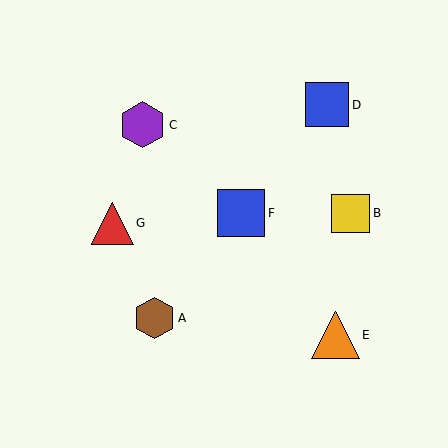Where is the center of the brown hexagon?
The center of the brown hexagon is at (154, 318).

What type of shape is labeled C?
Shape C is a purple hexagon.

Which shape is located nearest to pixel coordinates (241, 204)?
The blue square (labeled F) at (241, 213) is nearest to that location.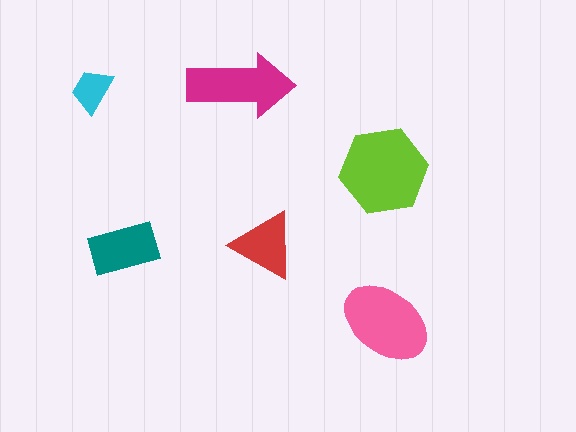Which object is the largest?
The lime hexagon.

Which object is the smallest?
The cyan trapezoid.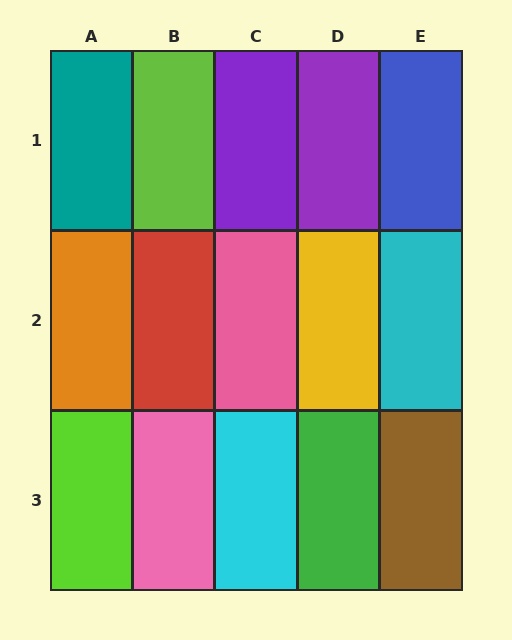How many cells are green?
1 cell is green.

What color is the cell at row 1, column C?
Purple.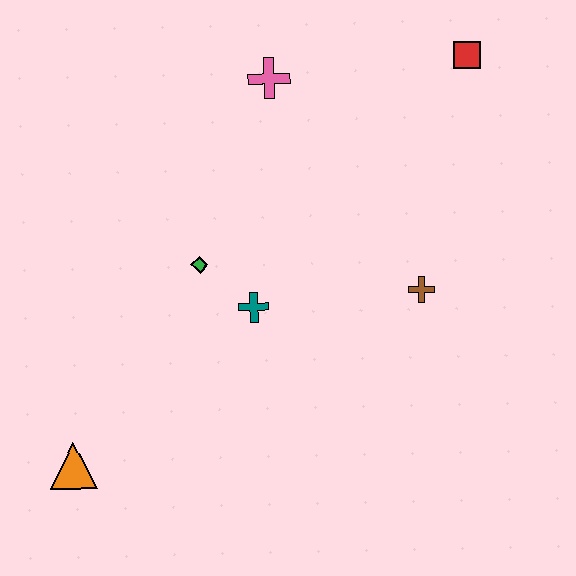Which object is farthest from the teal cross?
The red square is farthest from the teal cross.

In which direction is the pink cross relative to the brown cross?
The pink cross is above the brown cross.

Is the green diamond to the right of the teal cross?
No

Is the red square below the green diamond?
No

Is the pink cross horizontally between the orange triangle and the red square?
Yes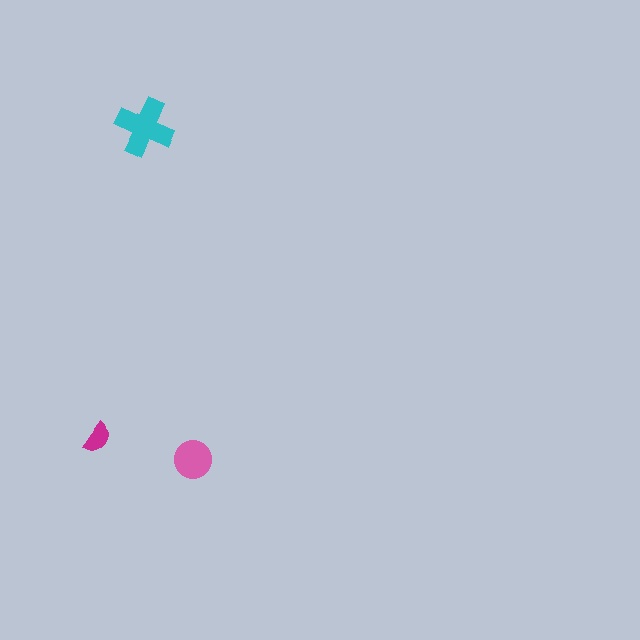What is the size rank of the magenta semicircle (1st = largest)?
3rd.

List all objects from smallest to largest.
The magenta semicircle, the pink circle, the cyan cross.